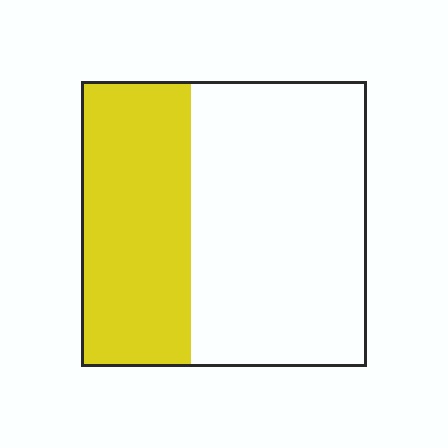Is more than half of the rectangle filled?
No.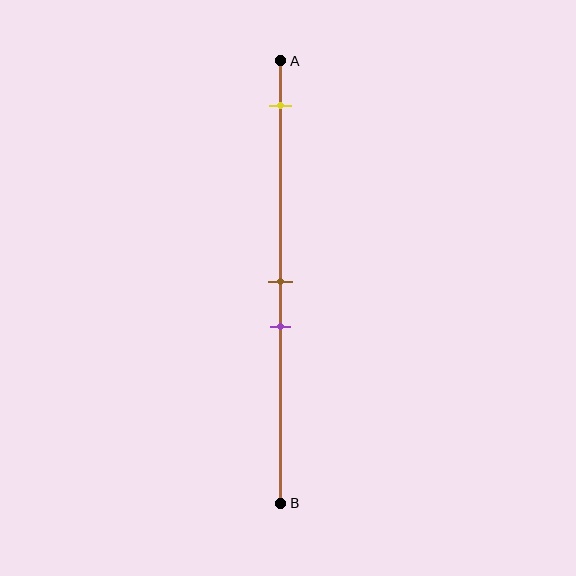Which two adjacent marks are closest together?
The brown and purple marks are the closest adjacent pair.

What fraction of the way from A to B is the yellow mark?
The yellow mark is approximately 10% (0.1) of the way from A to B.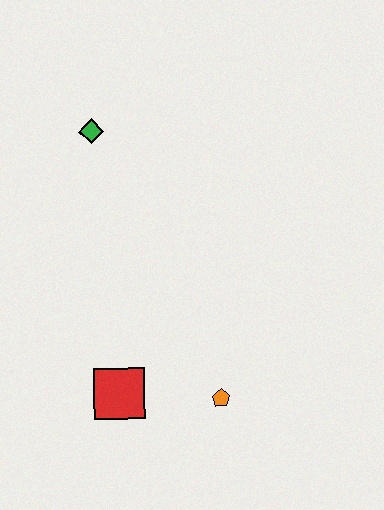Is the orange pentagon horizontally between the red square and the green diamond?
No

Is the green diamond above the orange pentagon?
Yes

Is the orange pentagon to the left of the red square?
No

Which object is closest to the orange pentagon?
The red square is closest to the orange pentagon.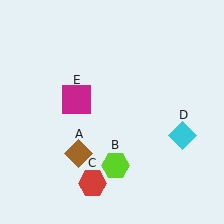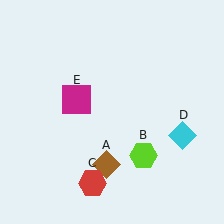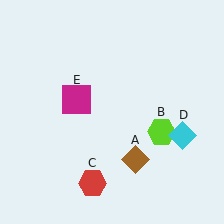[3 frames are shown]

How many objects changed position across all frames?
2 objects changed position: brown diamond (object A), lime hexagon (object B).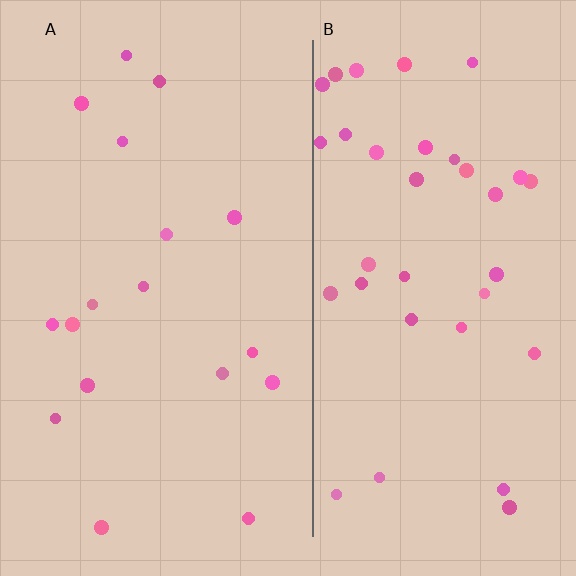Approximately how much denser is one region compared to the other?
Approximately 2.0× — region B over region A.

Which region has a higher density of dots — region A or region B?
B (the right).